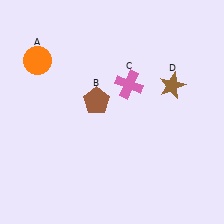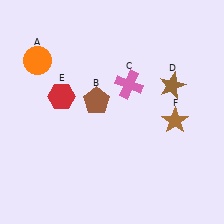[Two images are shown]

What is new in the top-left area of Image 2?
A red hexagon (E) was added in the top-left area of Image 2.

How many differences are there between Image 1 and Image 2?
There are 2 differences between the two images.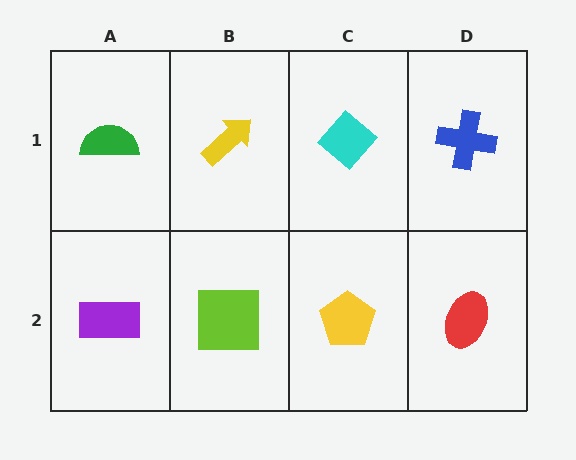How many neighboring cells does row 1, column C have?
3.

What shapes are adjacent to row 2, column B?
A yellow arrow (row 1, column B), a purple rectangle (row 2, column A), a yellow pentagon (row 2, column C).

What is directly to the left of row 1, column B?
A green semicircle.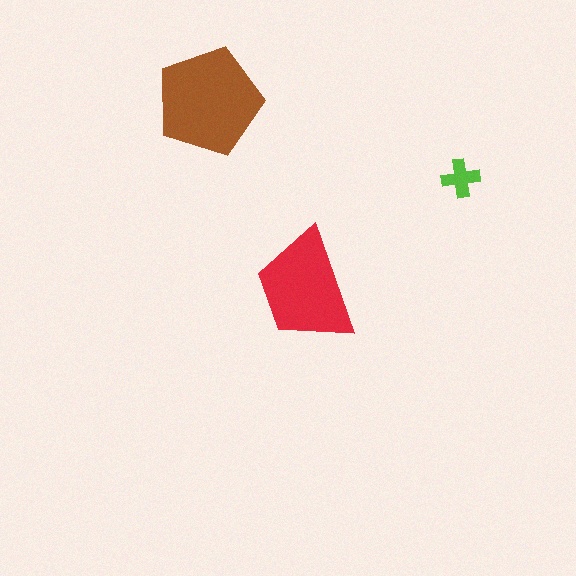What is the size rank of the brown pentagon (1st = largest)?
1st.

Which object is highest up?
The brown pentagon is topmost.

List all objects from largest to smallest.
The brown pentagon, the red trapezoid, the lime cross.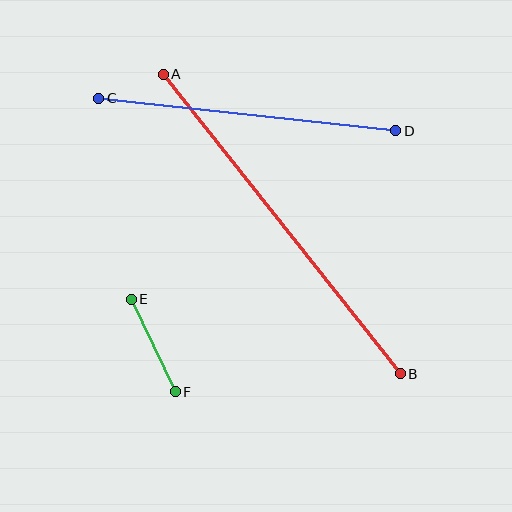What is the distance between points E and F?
The distance is approximately 103 pixels.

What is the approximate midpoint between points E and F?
The midpoint is at approximately (153, 346) pixels.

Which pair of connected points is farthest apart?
Points A and B are farthest apart.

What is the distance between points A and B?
The distance is approximately 382 pixels.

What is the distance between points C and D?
The distance is approximately 299 pixels.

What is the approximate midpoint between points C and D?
The midpoint is at approximately (247, 114) pixels.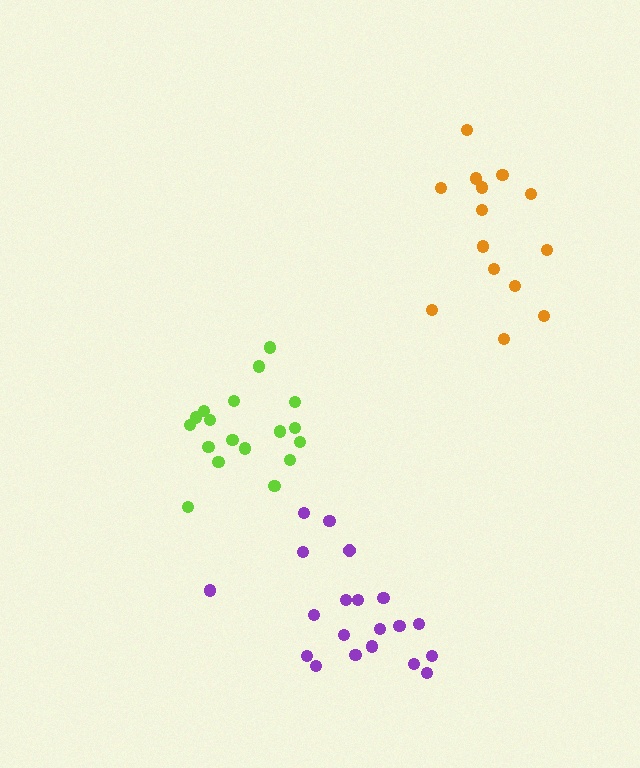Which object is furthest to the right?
The orange cluster is rightmost.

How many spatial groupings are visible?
There are 3 spatial groupings.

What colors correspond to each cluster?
The clusters are colored: orange, lime, purple.